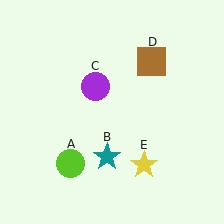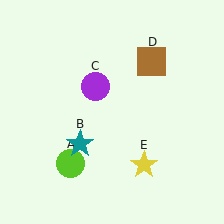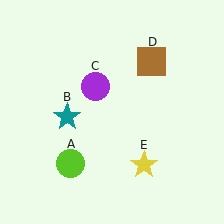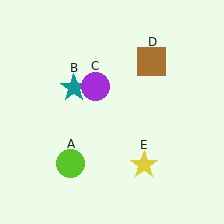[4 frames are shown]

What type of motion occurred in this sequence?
The teal star (object B) rotated clockwise around the center of the scene.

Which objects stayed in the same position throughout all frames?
Lime circle (object A) and purple circle (object C) and brown square (object D) and yellow star (object E) remained stationary.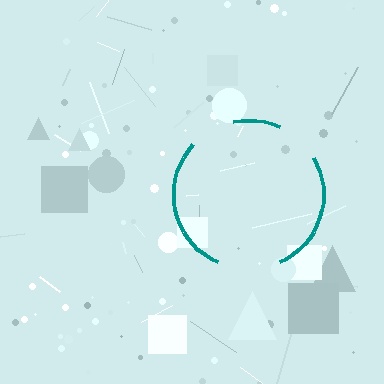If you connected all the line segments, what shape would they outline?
They would outline a circle.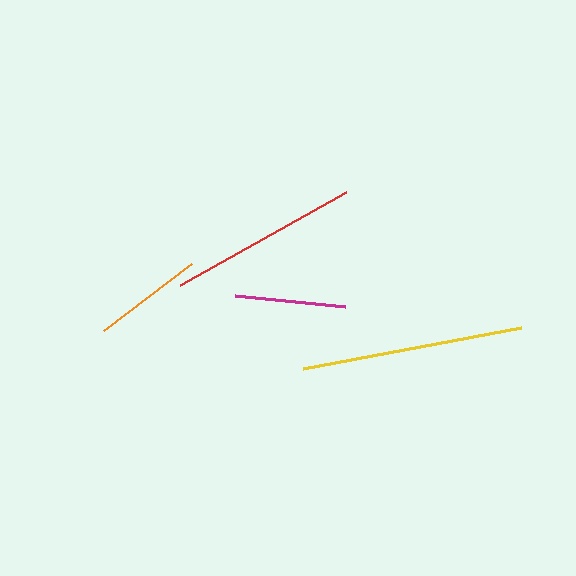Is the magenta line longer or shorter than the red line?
The red line is longer than the magenta line.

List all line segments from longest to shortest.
From longest to shortest: yellow, red, orange, magenta.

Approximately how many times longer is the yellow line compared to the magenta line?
The yellow line is approximately 2.0 times the length of the magenta line.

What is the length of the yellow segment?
The yellow segment is approximately 222 pixels long.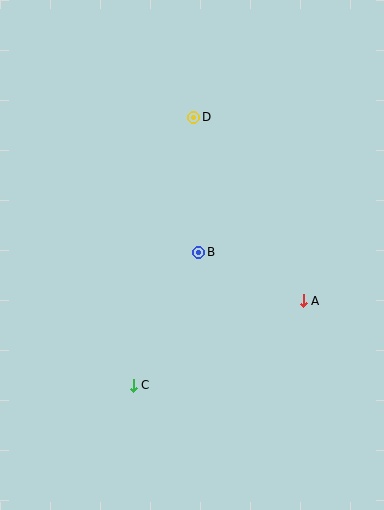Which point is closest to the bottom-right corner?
Point A is closest to the bottom-right corner.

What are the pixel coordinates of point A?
Point A is at (303, 301).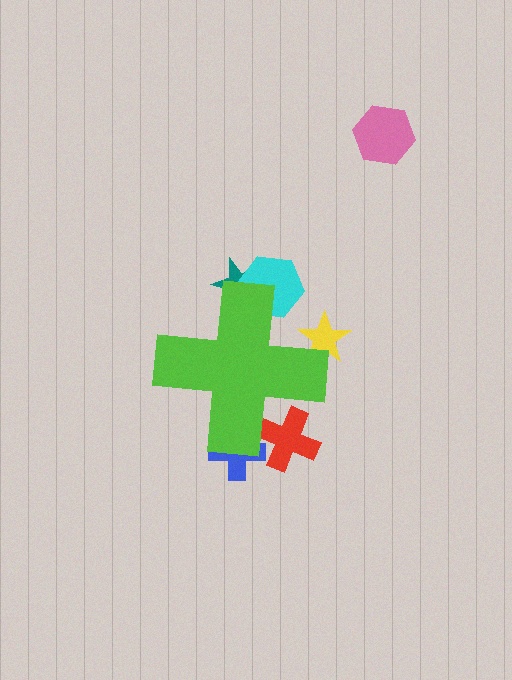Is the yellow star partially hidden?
Yes, the yellow star is partially hidden behind the lime cross.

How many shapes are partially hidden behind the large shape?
5 shapes are partially hidden.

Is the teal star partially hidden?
Yes, the teal star is partially hidden behind the lime cross.